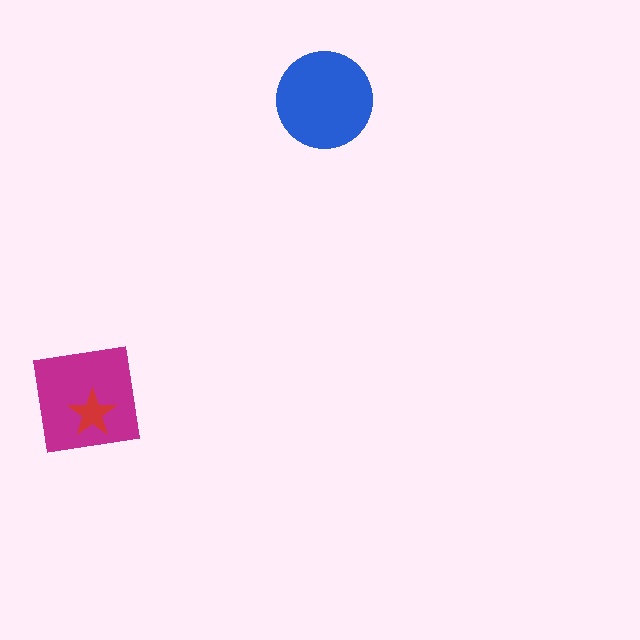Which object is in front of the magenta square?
The red star is in front of the magenta square.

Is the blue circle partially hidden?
No, no other shape covers it.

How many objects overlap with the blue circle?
0 objects overlap with the blue circle.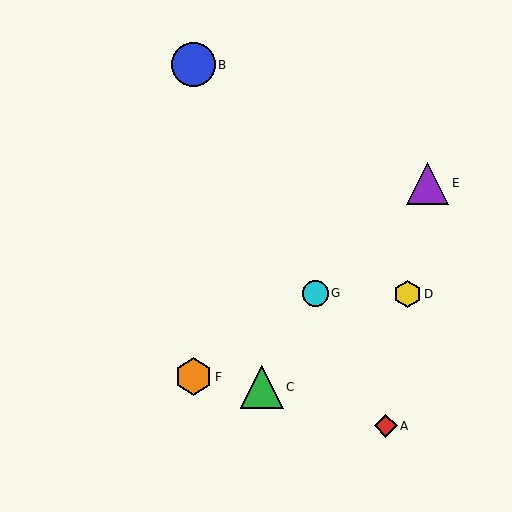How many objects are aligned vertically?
2 objects (B, F) are aligned vertically.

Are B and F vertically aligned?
Yes, both are at x≈194.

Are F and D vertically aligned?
No, F is at x≈194 and D is at x≈408.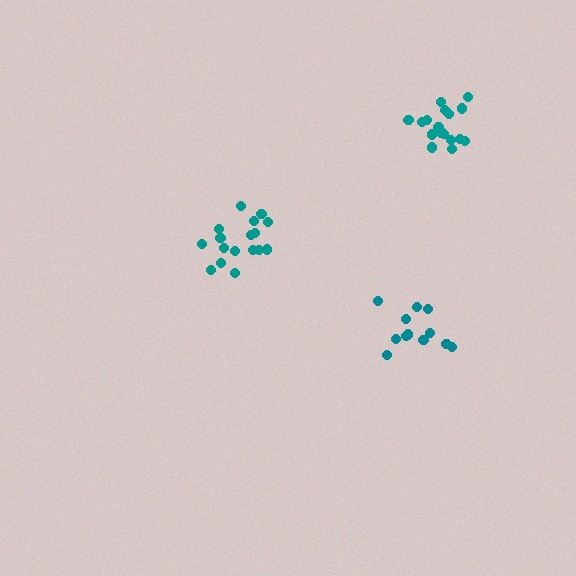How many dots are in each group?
Group 1: 17 dots, Group 2: 12 dots, Group 3: 18 dots (47 total).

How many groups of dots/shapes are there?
There are 3 groups.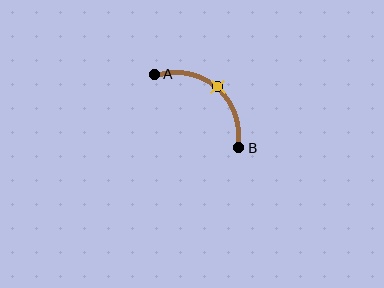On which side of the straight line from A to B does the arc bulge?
The arc bulges above and to the right of the straight line connecting A and B.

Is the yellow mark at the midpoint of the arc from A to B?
Yes. The yellow mark lies on the arc at equal arc-length from both A and B — it is the arc midpoint.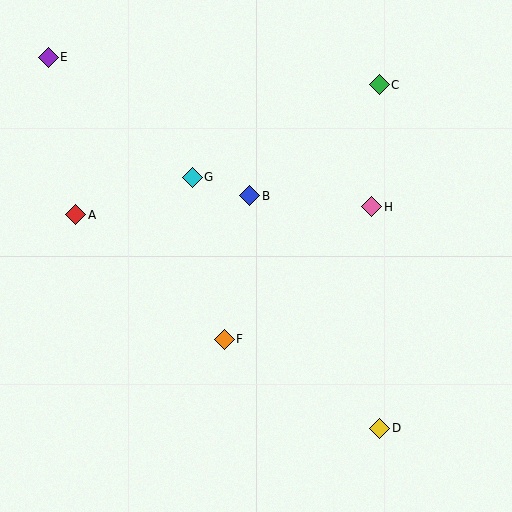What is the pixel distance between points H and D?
The distance between H and D is 222 pixels.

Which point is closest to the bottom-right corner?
Point D is closest to the bottom-right corner.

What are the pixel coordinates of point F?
Point F is at (224, 339).